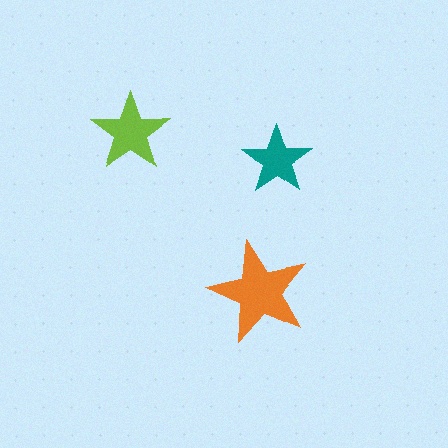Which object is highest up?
The lime star is topmost.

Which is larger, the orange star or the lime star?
The orange one.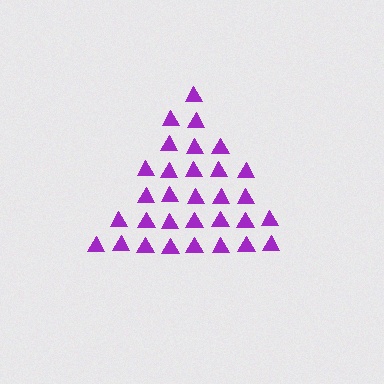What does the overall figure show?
The overall figure shows a triangle.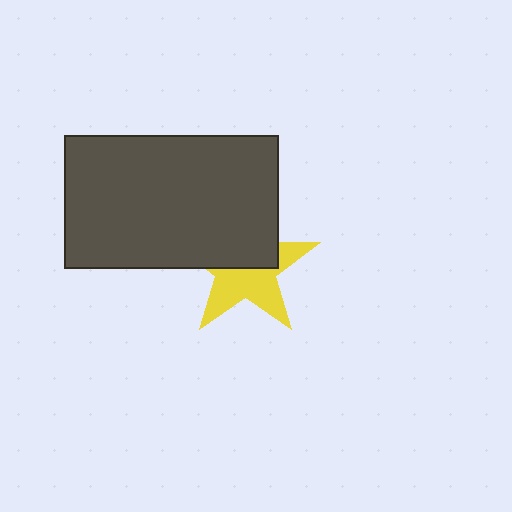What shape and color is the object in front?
The object in front is a dark gray rectangle.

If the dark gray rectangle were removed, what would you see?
You would see the complete yellow star.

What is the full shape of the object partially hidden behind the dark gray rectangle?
The partially hidden object is a yellow star.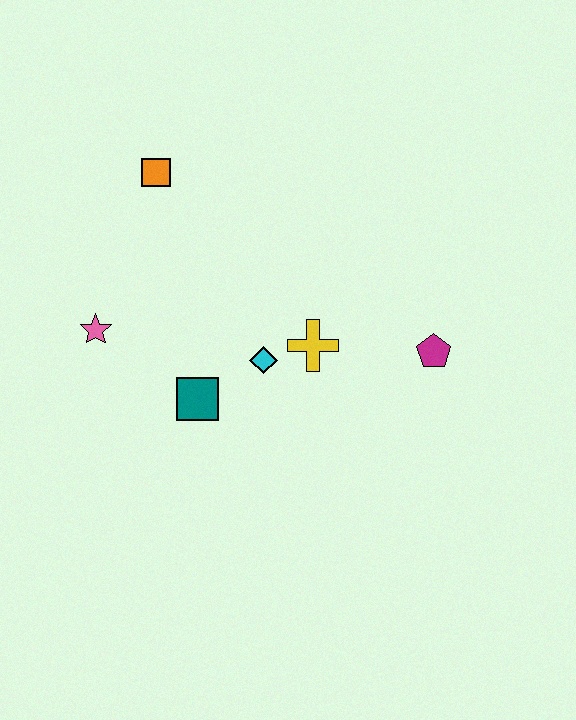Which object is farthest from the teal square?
The magenta pentagon is farthest from the teal square.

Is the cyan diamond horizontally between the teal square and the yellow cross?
Yes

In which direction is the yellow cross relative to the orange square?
The yellow cross is below the orange square.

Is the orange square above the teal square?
Yes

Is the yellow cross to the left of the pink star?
No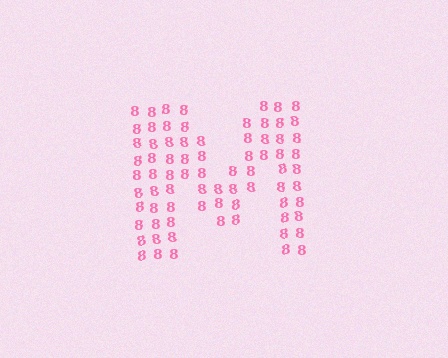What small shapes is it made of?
It is made of small digit 8's.